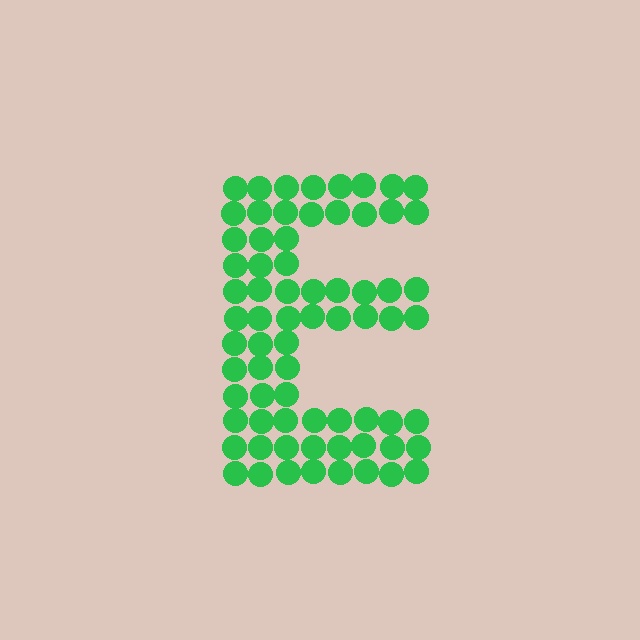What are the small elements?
The small elements are circles.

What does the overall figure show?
The overall figure shows the letter E.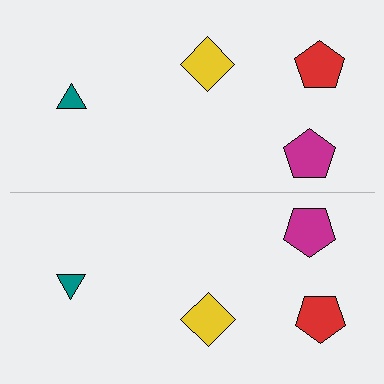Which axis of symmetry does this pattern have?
The pattern has a horizontal axis of symmetry running through the center of the image.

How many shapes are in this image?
There are 8 shapes in this image.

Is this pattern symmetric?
Yes, this pattern has bilateral (reflection) symmetry.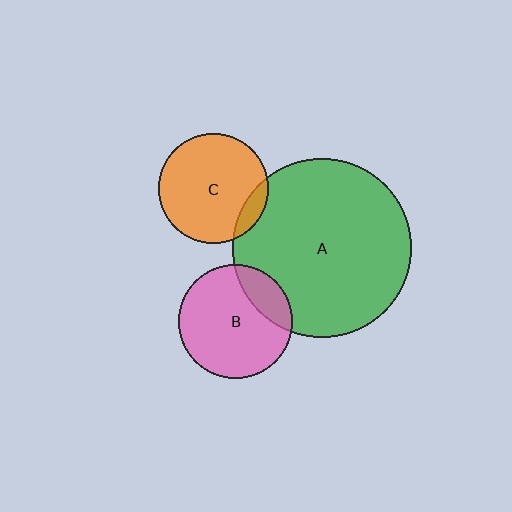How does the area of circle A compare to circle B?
Approximately 2.5 times.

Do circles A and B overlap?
Yes.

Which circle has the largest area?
Circle A (green).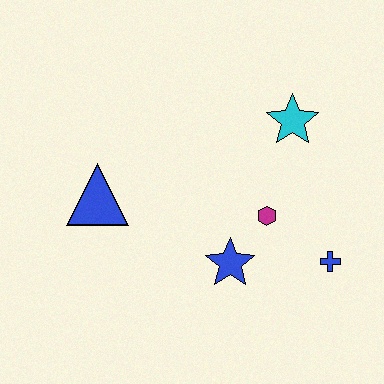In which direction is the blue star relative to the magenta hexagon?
The blue star is below the magenta hexagon.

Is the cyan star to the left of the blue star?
No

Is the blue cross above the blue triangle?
No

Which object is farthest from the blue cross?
The blue triangle is farthest from the blue cross.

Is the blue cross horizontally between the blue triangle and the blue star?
No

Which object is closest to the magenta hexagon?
The blue star is closest to the magenta hexagon.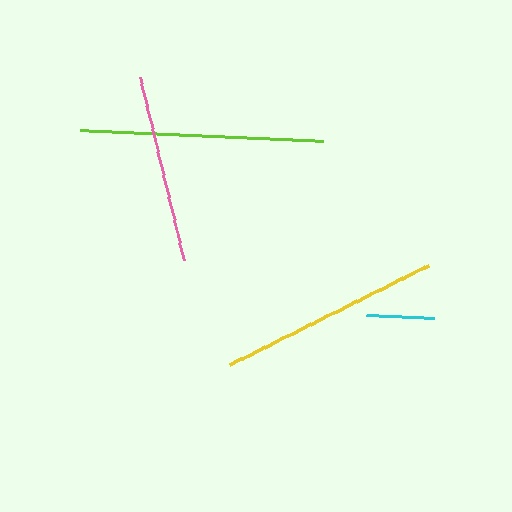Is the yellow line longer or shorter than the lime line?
The lime line is longer than the yellow line.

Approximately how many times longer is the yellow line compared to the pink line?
The yellow line is approximately 1.2 times the length of the pink line.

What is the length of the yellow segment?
The yellow segment is approximately 222 pixels long.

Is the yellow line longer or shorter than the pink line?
The yellow line is longer than the pink line.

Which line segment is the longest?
The lime line is the longest at approximately 243 pixels.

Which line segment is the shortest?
The cyan line is the shortest at approximately 68 pixels.